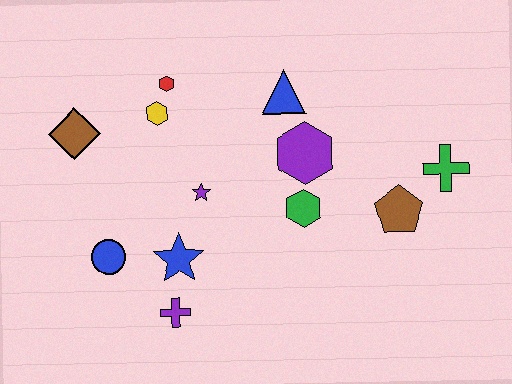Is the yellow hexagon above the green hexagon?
Yes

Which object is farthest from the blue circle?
The green cross is farthest from the blue circle.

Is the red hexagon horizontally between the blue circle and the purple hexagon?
Yes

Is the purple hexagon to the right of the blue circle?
Yes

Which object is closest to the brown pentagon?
The green cross is closest to the brown pentagon.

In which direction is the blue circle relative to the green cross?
The blue circle is to the left of the green cross.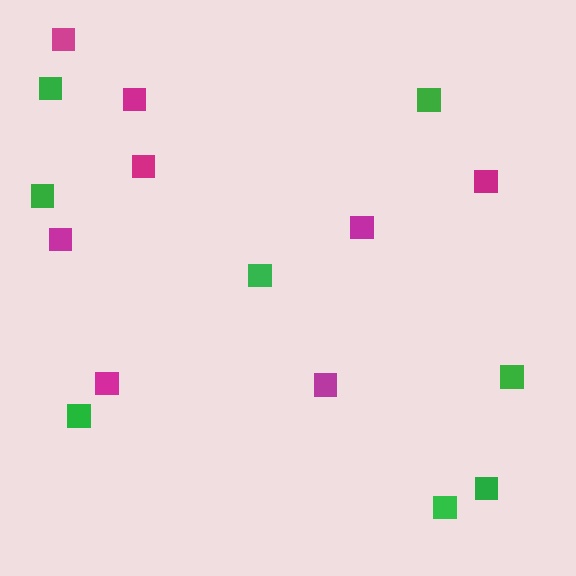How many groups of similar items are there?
There are 2 groups: one group of green squares (8) and one group of magenta squares (8).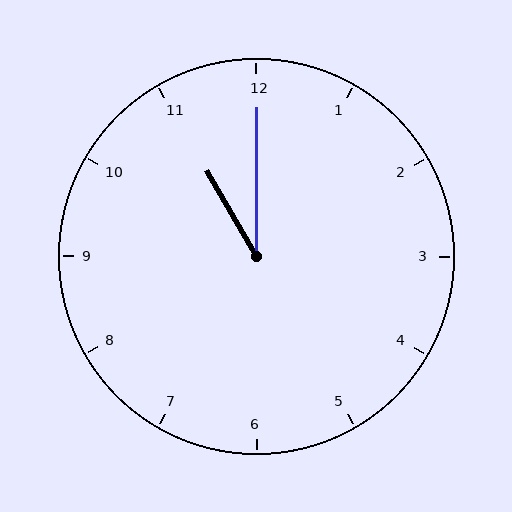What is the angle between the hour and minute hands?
Approximately 30 degrees.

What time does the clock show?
11:00.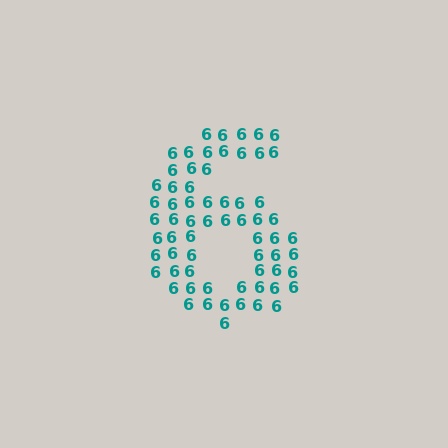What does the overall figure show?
The overall figure shows the digit 6.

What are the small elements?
The small elements are digit 6's.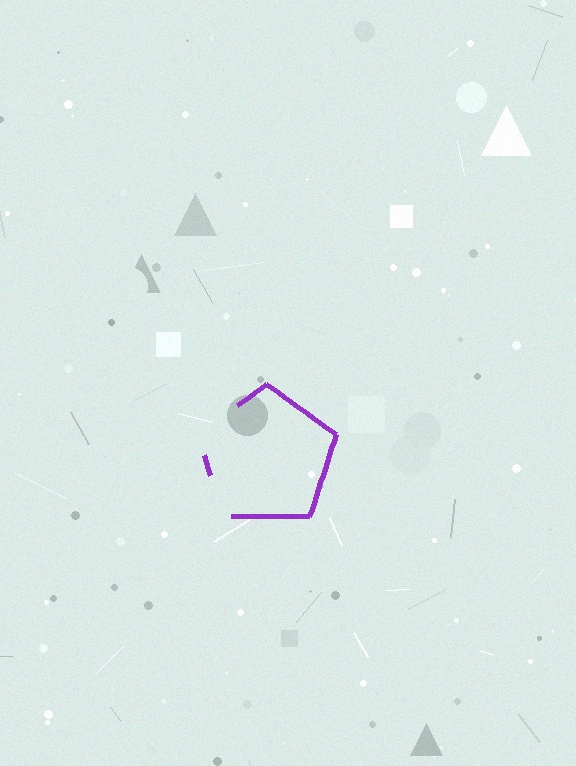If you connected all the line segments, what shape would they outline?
They would outline a pentagon.